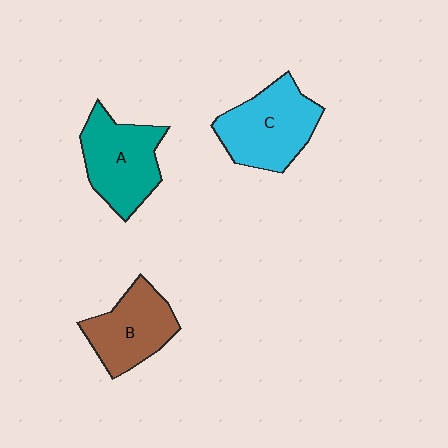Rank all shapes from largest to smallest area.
From largest to smallest: C (cyan), A (teal), B (brown).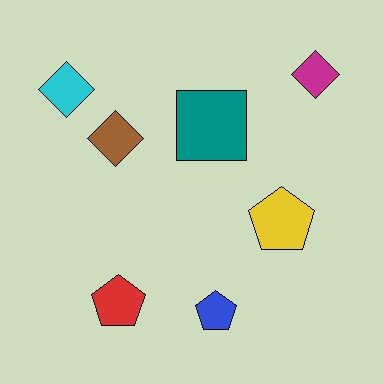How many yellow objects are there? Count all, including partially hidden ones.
There is 1 yellow object.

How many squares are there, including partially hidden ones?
There is 1 square.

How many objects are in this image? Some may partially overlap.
There are 7 objects.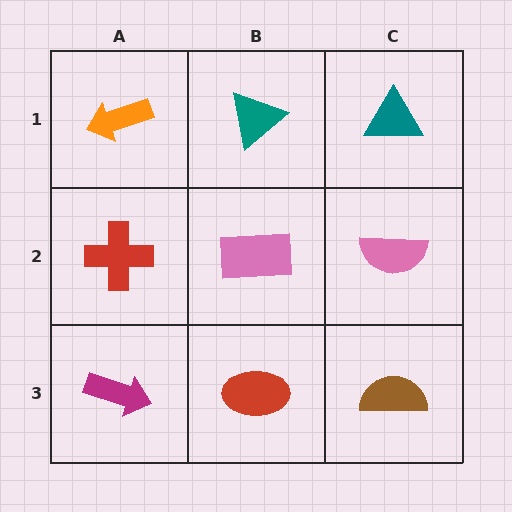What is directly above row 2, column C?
A teal triangle.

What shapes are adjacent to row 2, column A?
An orange arrow (row 1, column A), a magenta arrow (row 3, column A), a pink rectangle (row 2, column B).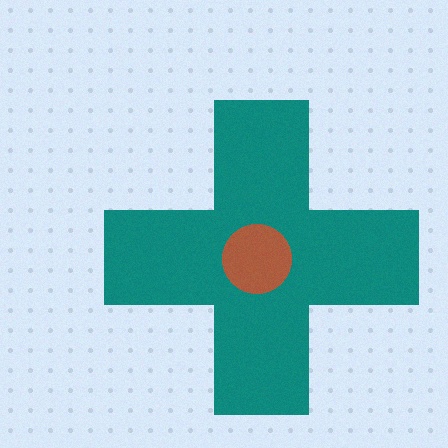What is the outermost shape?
The teal cross.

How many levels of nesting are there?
2.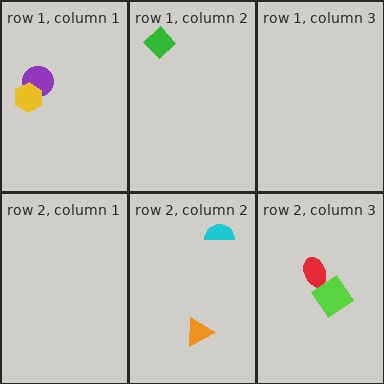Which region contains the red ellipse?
The row 2, column 3 region.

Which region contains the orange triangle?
The row 2, column 2 region.